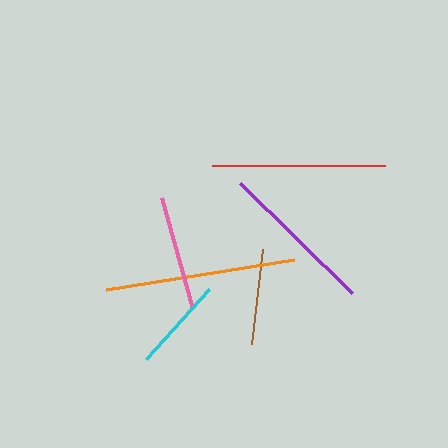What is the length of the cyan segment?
The cyan segment is approximately 94 pixels long.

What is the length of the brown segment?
The brown segment is approximately 95 pixels long.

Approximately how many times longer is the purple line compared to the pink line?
The purple line is approximately 1.4 times the length of the pink line.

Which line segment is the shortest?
The cyan line is the shortest at approximately 94 pixels.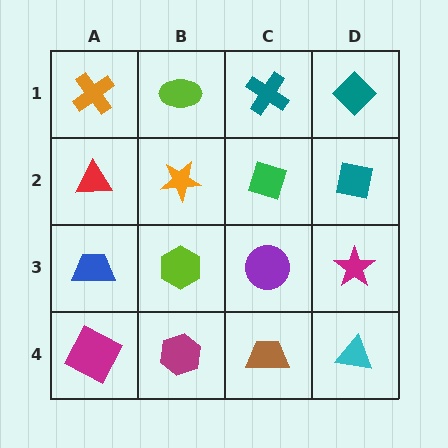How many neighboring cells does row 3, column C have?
4.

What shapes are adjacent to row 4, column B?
A lime hexagon (row 3, column B), a magenta square (row 4, column A), a brown trapezoid (row 4, column C).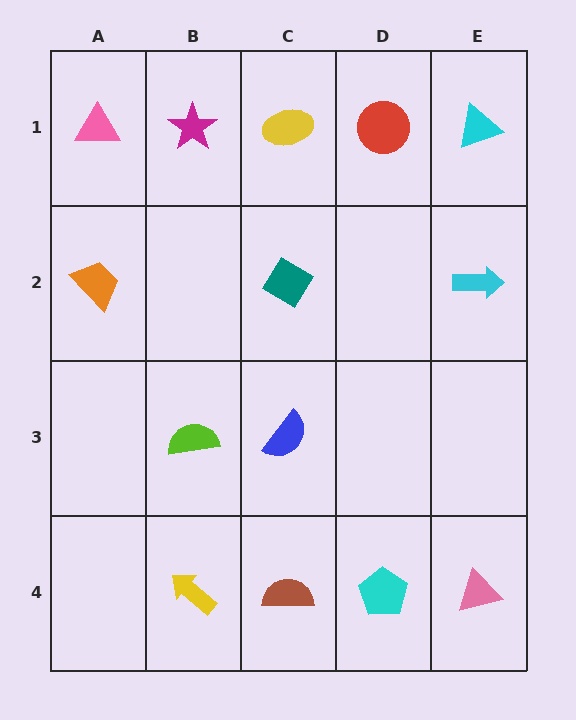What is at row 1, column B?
A magenta star.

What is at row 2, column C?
A teal diamond.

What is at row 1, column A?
A pink triangle.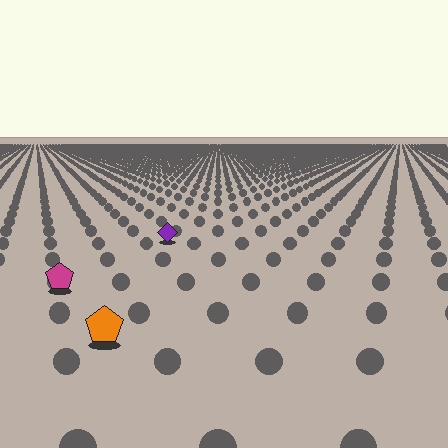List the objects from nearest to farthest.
From nearest to farthest: the orange pentagon, the magenta pentagon, the purple diamond.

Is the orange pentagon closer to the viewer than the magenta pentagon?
Yes. The orange pentagon is closer — you can tell from the texture gradient: the ground texture is coarser near it.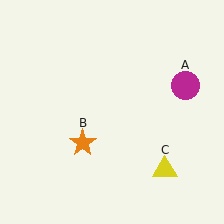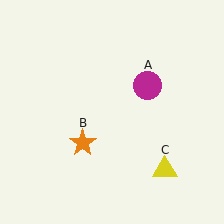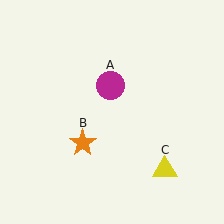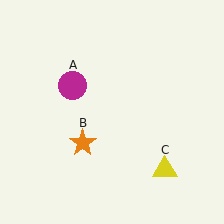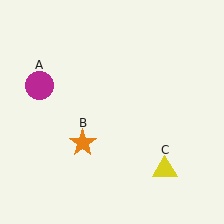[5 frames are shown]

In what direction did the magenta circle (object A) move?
The magenta circle (object A) moved left.